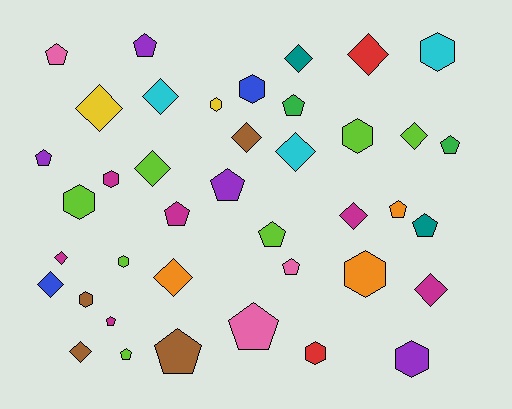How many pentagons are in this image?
There are 15 pentagons.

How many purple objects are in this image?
There are 4 purple objects.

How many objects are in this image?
There are 40 objects.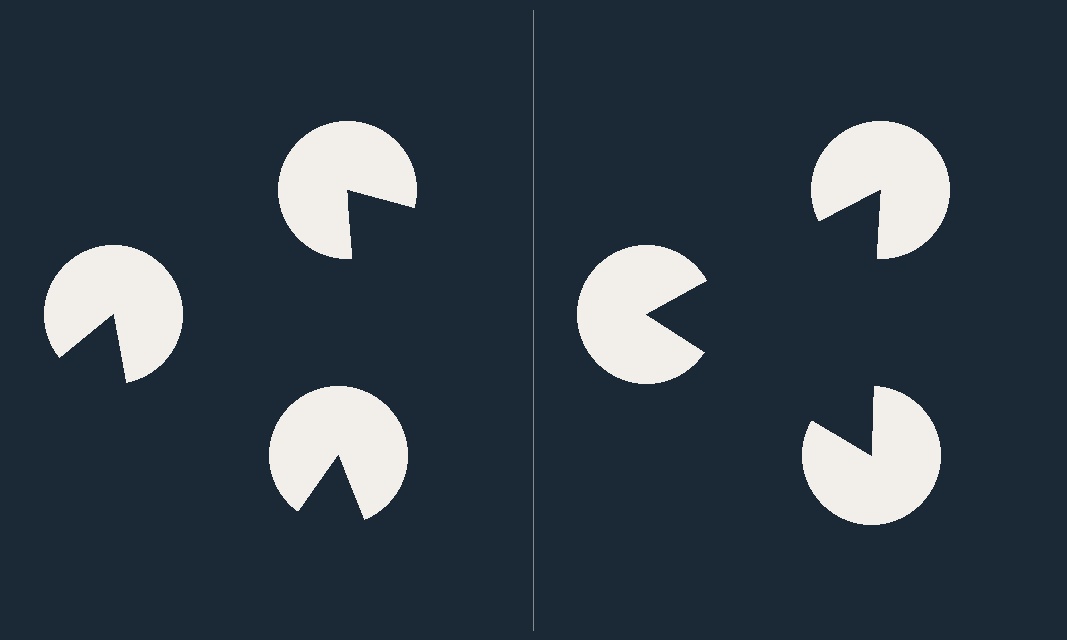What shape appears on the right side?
An illusory triangle.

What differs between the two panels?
The pac-man discs are positioned identically on both sides; only the wedge orientations differ. On the right they align to a triangle; on the left they are misaligned.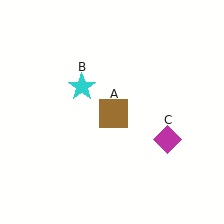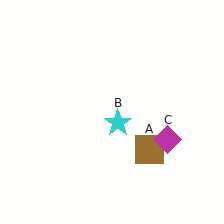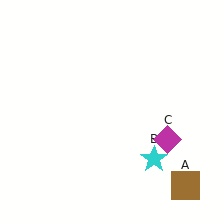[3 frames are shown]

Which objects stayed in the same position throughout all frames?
Magenta diamond (object C) remained stationary.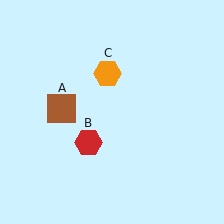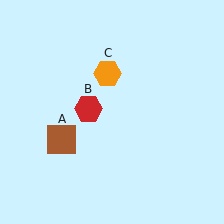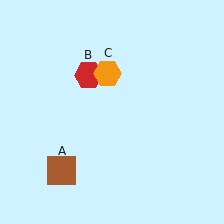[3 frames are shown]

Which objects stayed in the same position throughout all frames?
Orange hexagon (object C) remained stationary.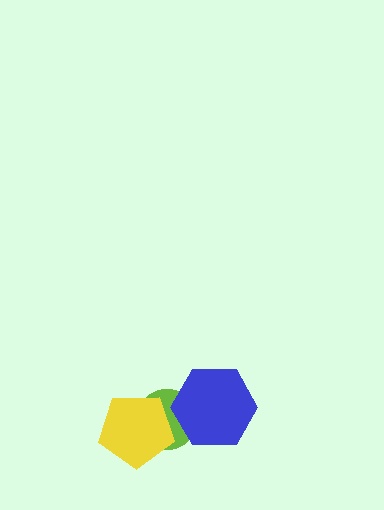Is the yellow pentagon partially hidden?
No, no other shape covers it.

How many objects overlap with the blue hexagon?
1 object overlaps with the blue hexagon.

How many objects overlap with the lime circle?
2 objects overlap with the lime circle.